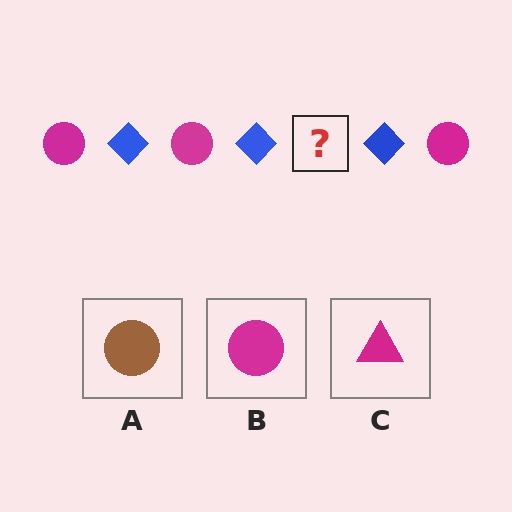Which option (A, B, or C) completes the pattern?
B.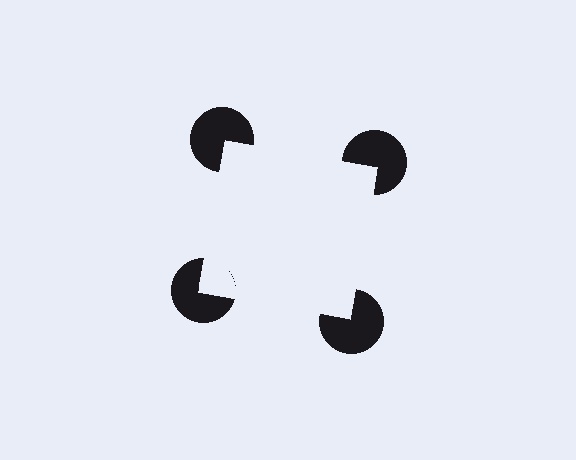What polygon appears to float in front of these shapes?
An illusory square — its edges are inferred from the aligned wedge cuts in the pac-man discs, not physically drawn.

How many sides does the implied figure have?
4 sides.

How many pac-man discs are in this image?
There are 4 — one at each vertex of the illusory square.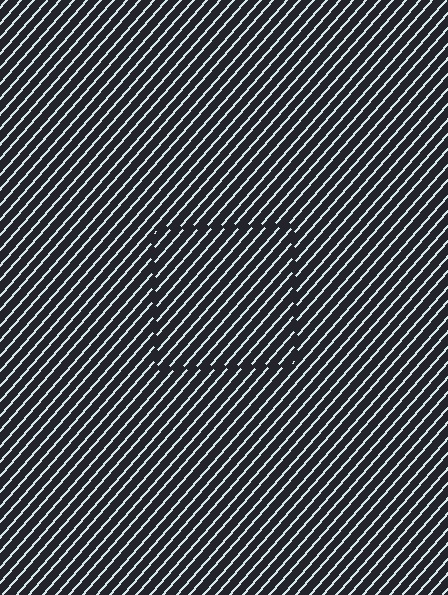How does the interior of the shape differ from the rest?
The interior of the shape contains the same grating, shifted by half a period — the contour is defined by the phase discontinuity where line-ends from the inner and outer gratings abut.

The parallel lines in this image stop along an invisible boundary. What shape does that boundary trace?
An illusory square. The interior of the shape contains the same grating, shifted by half a period — the contour is defined by the phase discontinuity where line-ends from the inner and outer gratings abut.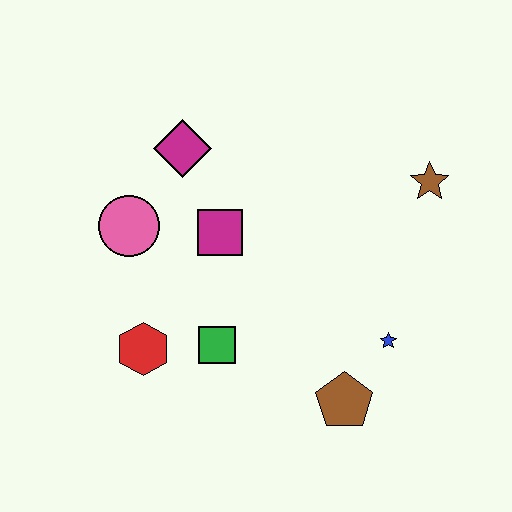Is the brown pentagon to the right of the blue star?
No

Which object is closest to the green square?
The red hexagon is closest to the green square.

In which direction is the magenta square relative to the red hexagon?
The magenta square is above the red hexagon.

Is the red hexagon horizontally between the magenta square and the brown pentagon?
No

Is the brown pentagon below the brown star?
Yes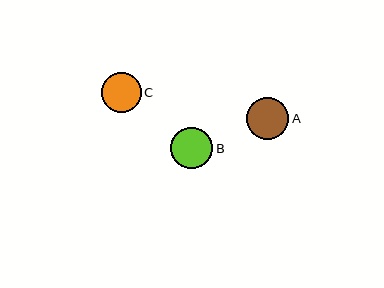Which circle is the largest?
Circle A is the largest with a size of approximately 42 pixels.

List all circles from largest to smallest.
From largest to smallest: A, B, C.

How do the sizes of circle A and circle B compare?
Circle A and circle B are approximately the same size.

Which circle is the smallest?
Circle C is the smallest with a size of approximately 40 pixels.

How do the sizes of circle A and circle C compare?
Circle A and circle C are approximately the same size.